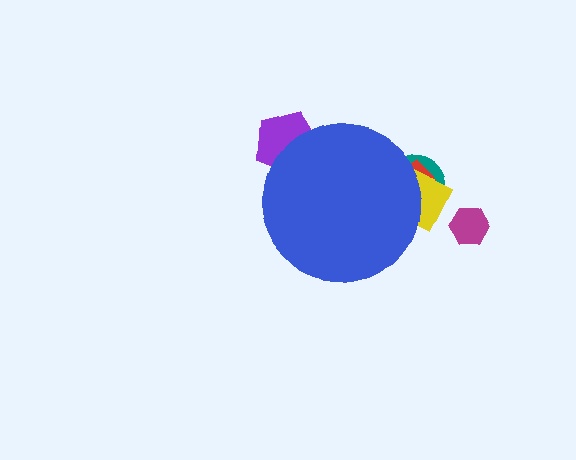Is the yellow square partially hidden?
Yes, the yellow square is partially hidden behind the blue circle.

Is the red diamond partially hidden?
Yes, the red diamond is partially hidden behind the blue circle.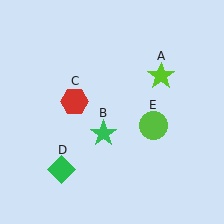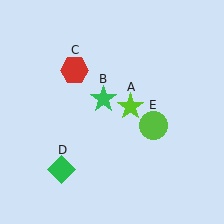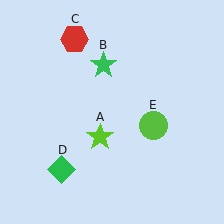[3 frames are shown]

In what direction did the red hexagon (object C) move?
The red hexagon (object C) moved up.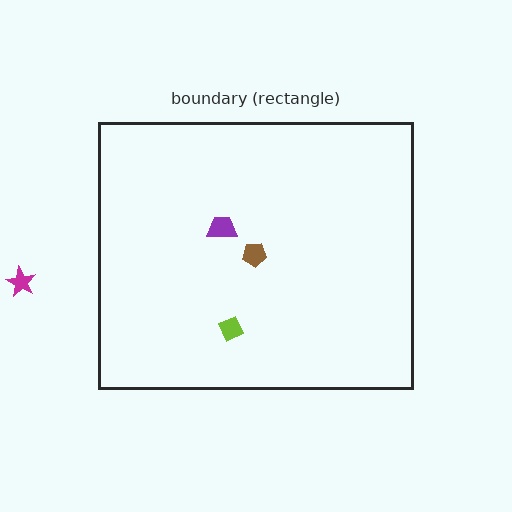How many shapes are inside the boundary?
3 inside, 1 outside.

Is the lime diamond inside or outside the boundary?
Inside.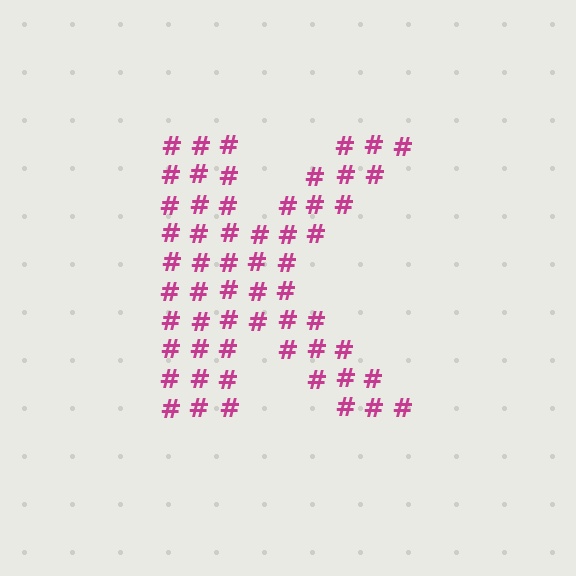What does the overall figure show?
The overall figure shows the letter K.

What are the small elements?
The small elements are hash symbols.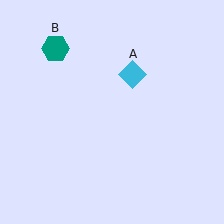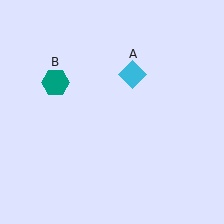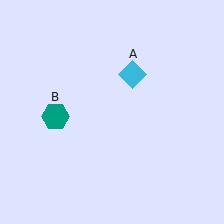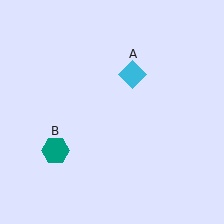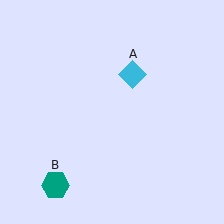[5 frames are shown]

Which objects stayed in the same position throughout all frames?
Cyan diamond (object A) remained stationary.